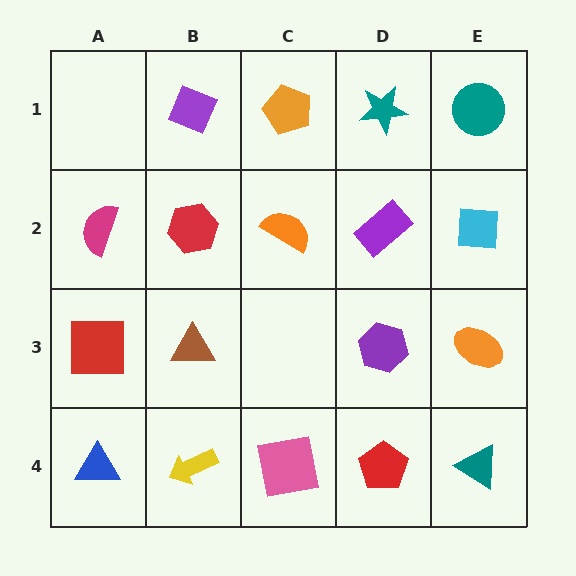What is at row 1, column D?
A teal star.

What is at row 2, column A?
A magenta semicircle.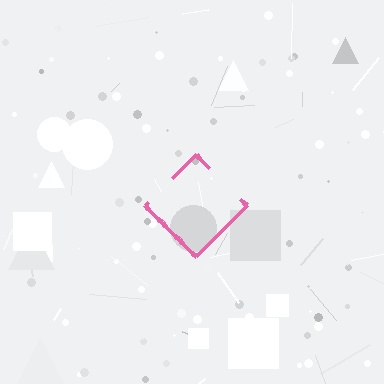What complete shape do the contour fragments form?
The contour fragments form a diamond.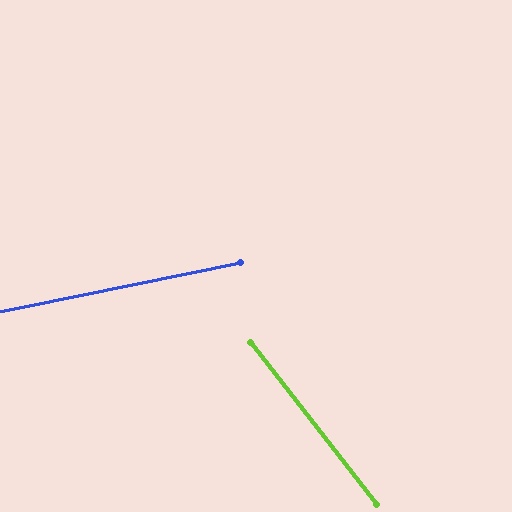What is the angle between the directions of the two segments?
Approximately 63 degrees.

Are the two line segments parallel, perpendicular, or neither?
Neither parallel nor perpendicular — they differ by about 63°.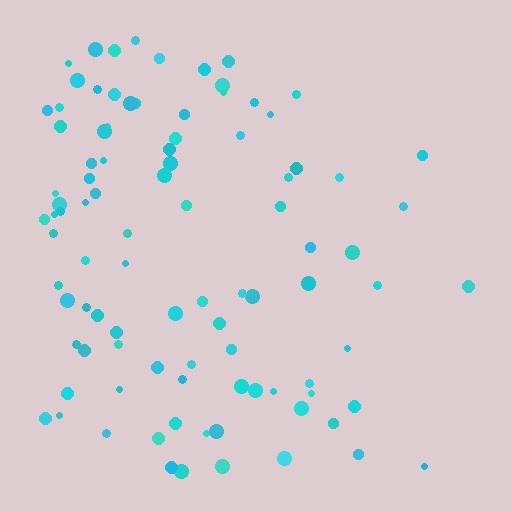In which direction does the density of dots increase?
From right to left, with the left side densest.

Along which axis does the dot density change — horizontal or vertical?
Horizontal.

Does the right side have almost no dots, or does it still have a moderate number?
Still a moderate number, just noticeably fewer than the left.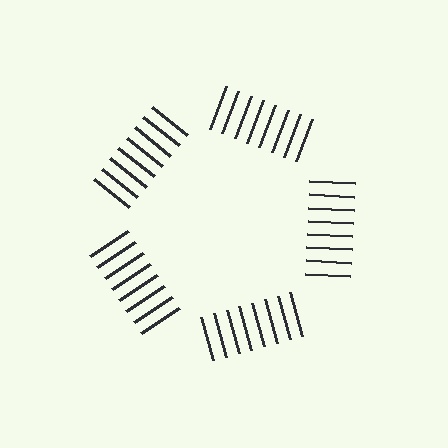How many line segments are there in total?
40 — 8 along each of the 5 edges.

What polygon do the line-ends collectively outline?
An illusory pentagon — the line segments terminate on its edges but no continuous stroke is drawn.